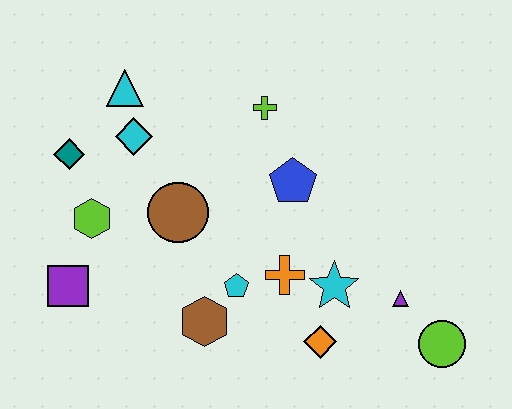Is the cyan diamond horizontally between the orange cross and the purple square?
Yes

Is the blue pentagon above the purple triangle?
Yes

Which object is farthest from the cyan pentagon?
The cyan triangle is farthest from the cyan pentagon.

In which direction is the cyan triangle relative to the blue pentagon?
The cyan triangle is to the left of the blue pentagon.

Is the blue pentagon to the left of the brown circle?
No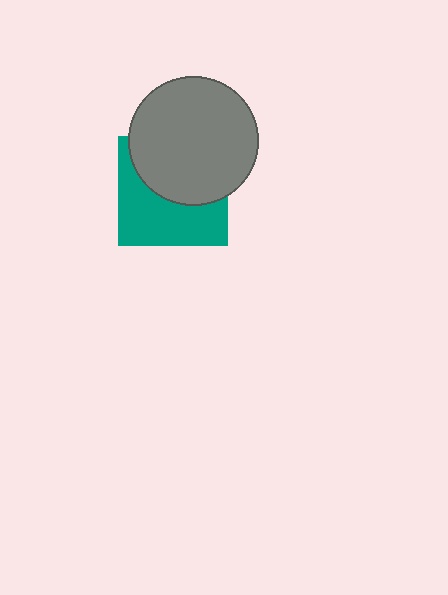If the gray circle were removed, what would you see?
You would see the complete teal square.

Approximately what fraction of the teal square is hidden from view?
Roughly 50% of the teal square is hidden behind the gray circle.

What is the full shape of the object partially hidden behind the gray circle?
The partially hidden object is a teal square.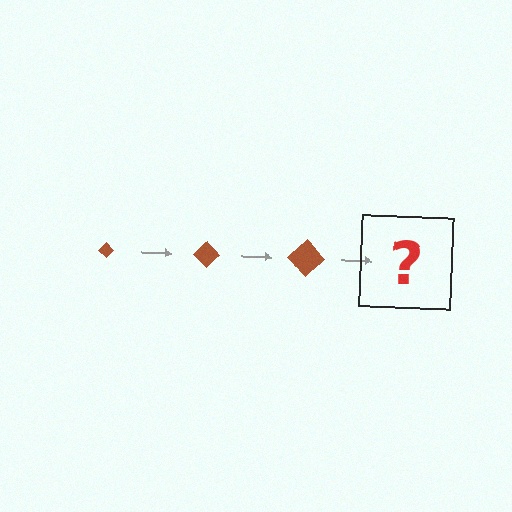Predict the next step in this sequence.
The next step is a brown diamond, larger than the previous one.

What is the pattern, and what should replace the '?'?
The pattern is that the diamond gets progressively larger each step. The '?' should be a brown diamond, larger than the previous one.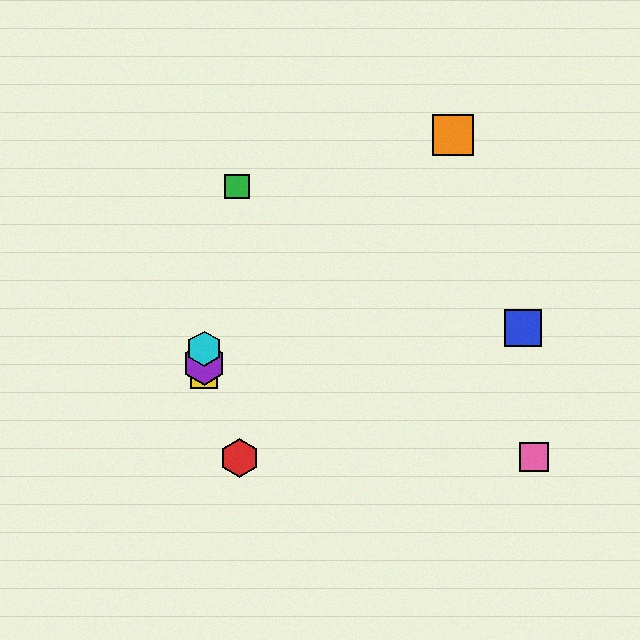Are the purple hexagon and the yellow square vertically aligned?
Yes, both are at x≈204.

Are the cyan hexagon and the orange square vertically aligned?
No, the cyan hexagon is at x≈204 and the orange square is at x≈453.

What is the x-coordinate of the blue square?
The blue square is at x≈523.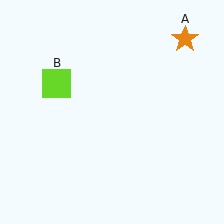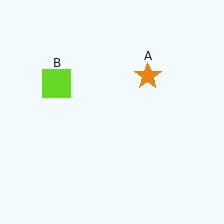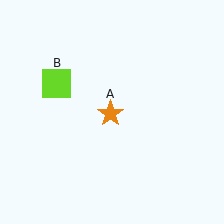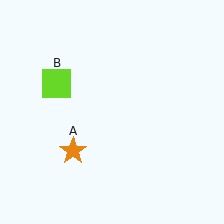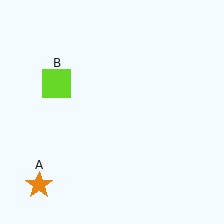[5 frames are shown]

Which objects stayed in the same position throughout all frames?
Lime square (object B) remained stationary.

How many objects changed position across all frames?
1 object changed position: orange star (object A).